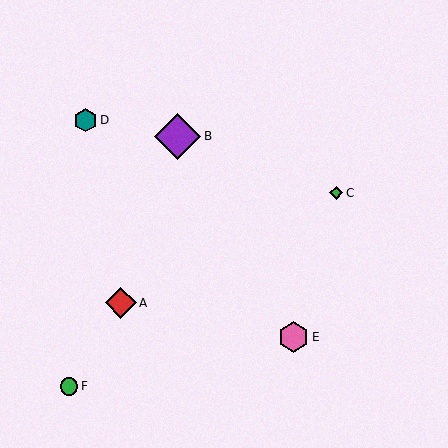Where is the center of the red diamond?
The center of the red diamond is at (121, 303).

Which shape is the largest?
The purple diamond (labeled B) is the largest.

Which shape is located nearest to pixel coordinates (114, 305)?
The red diamond (labeled A) at (121, 303) is nearest to that location.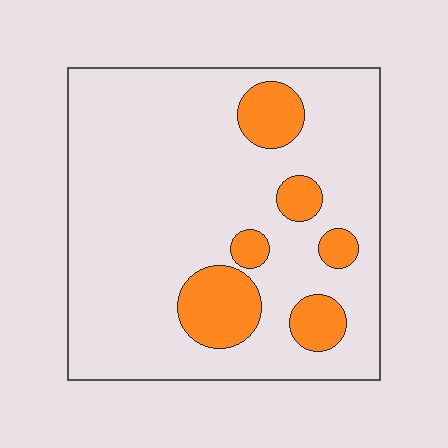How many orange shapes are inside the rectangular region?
6.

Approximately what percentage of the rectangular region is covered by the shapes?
Approximately 15%.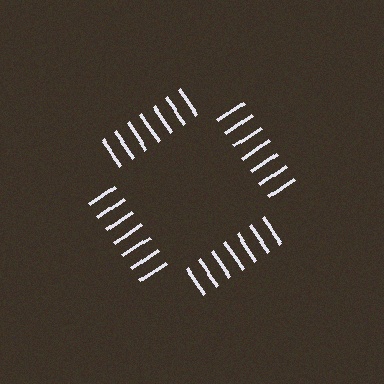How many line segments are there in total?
28 — 7 along each of the 4 edges.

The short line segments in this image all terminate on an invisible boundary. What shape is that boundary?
An illusory square — the line segments terminate on its edges but no continuous stroke is drawn.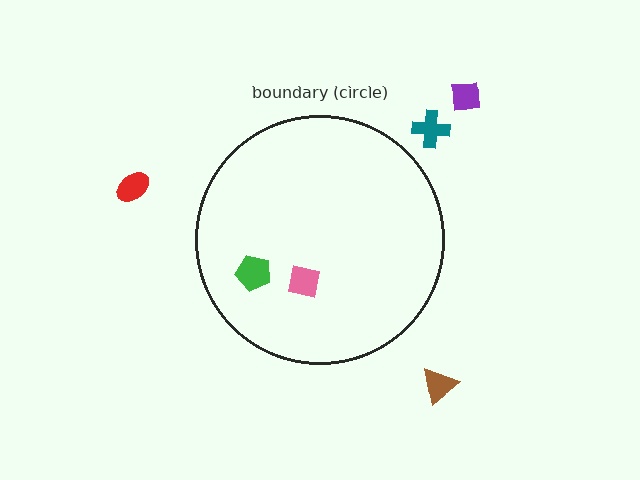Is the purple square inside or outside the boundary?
Outside.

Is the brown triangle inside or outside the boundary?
Outside.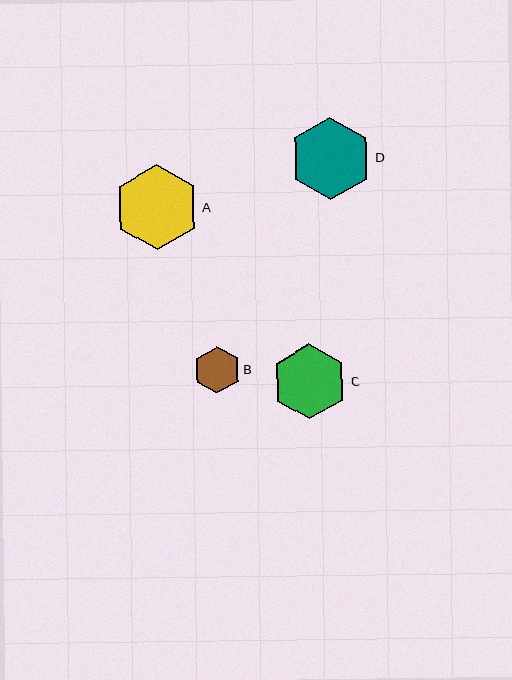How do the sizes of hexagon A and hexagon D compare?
Hexagon A and hexagon D are approximately the same size.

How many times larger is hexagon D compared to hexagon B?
Hexagon D is approximately 1.8 times the size of hexagon B.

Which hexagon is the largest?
Hexagon A is the largest with a size of approximately 85 pixels.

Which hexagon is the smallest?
Hexagon B is the smallest with a size of approximately 46 pixels.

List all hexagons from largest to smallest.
From largest to smallest: A, D, C, B.